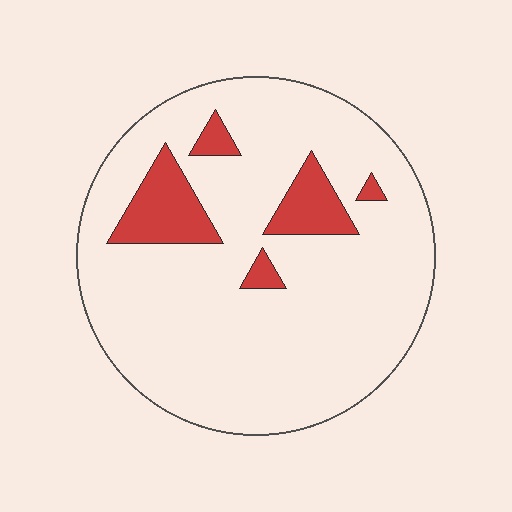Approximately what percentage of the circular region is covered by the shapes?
Approximately 15%.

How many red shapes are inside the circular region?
5.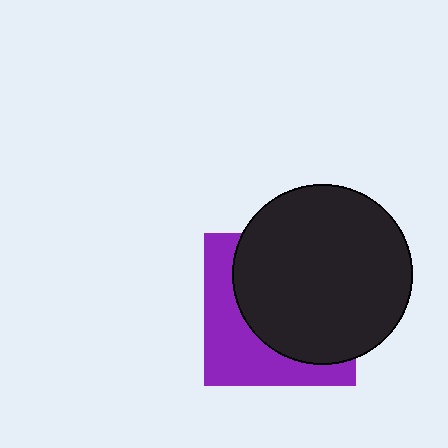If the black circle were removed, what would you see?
You would see the complete purple square.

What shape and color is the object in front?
The object in front is a black circle.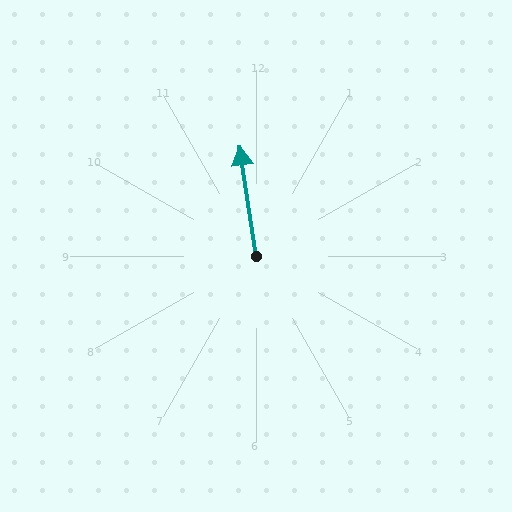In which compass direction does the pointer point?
North.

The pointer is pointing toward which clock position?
Roughly 12 o'clock.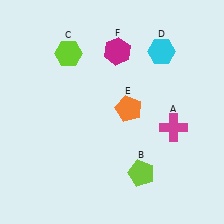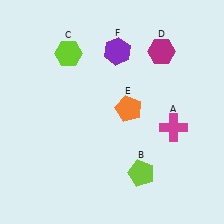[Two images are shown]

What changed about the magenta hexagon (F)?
In Image 1, F is magenta. In Image 2, it changed to purple.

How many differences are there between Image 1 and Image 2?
There are 2 differences between the two images.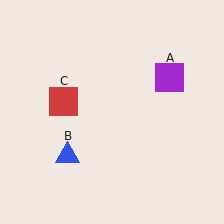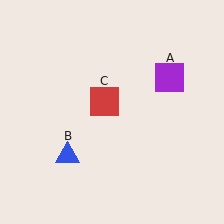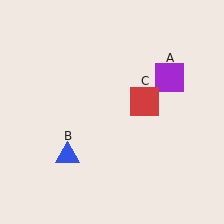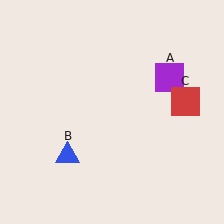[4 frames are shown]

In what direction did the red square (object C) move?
The red square (object C) moved right.